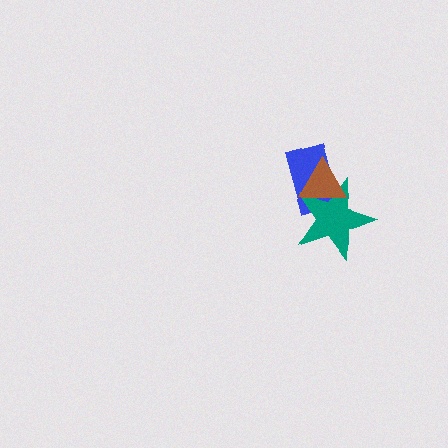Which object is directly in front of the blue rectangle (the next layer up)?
The teal star is directly in front of the blue rectangle.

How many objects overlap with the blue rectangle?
2 objects overlap with the blue rectangle.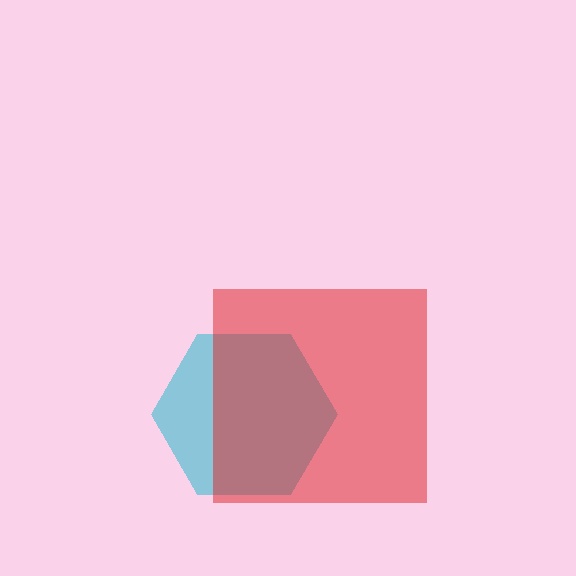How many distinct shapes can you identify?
There are 2 distinct shapes: a cyan hexagon, a red square.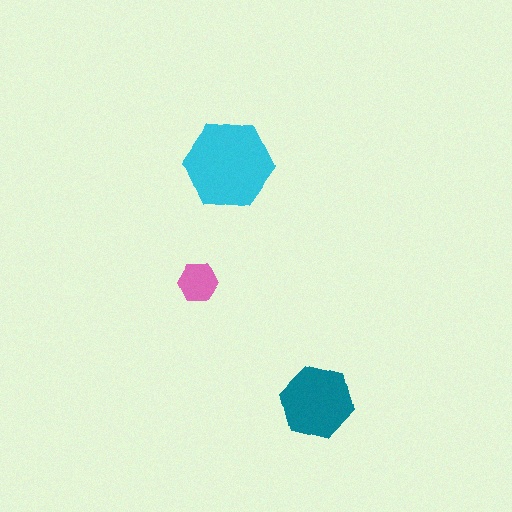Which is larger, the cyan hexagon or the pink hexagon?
The cyan one.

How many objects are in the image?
There are 3 objects in the image.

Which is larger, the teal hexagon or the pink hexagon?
The teal one.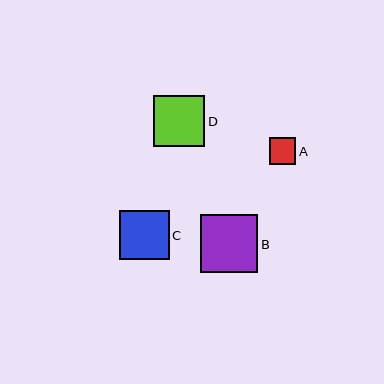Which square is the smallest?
Square A is the smallest with a size of approximately 27 pixels.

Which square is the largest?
Square B is the largest with a size of approximately 58 pixels.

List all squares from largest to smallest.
From largest to smallest: B, D, C, A.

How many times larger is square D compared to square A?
Square D is approximately 1.9 times the size of square A.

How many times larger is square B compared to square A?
Square B is approximately 2.1 times the size of square A.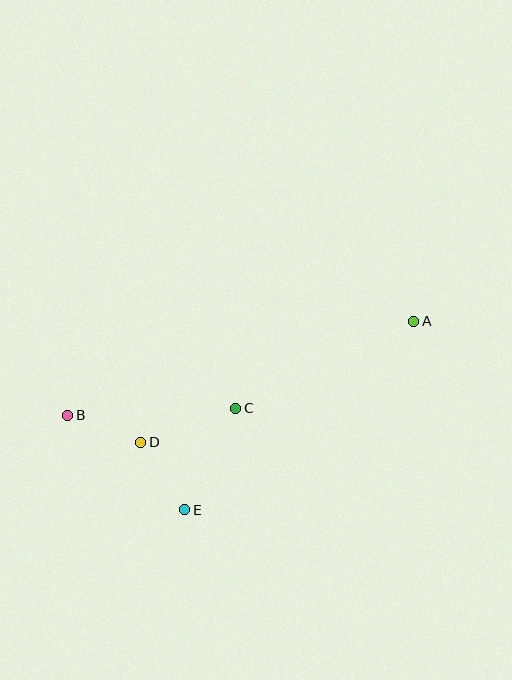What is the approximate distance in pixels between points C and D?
The distance between C and D is approximately 101 pixels.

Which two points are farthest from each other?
Points A and B are farthest from each other.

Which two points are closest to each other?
Points B and D are closest to each other.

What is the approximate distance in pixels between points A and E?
The distance between A and E is approximately 297 pixels.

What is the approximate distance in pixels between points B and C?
The distance between B and C is approximately 168 pixels.